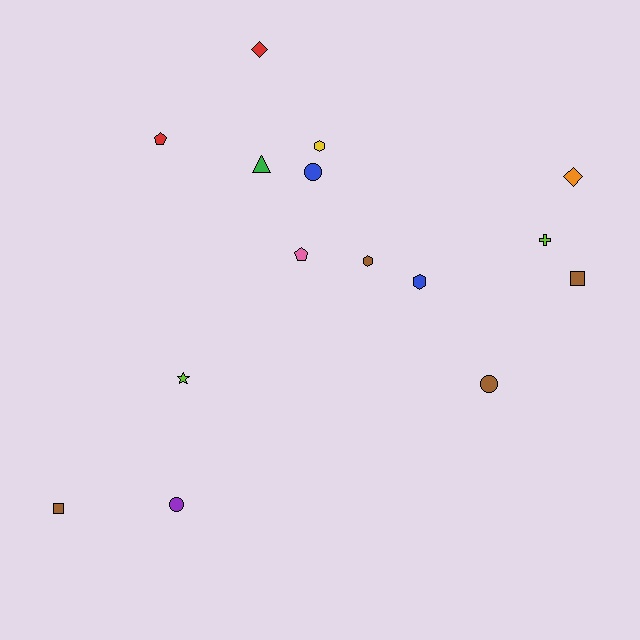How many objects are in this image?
There are 15 objects.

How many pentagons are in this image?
There are 2 pentagons.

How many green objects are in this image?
There is 1 green object.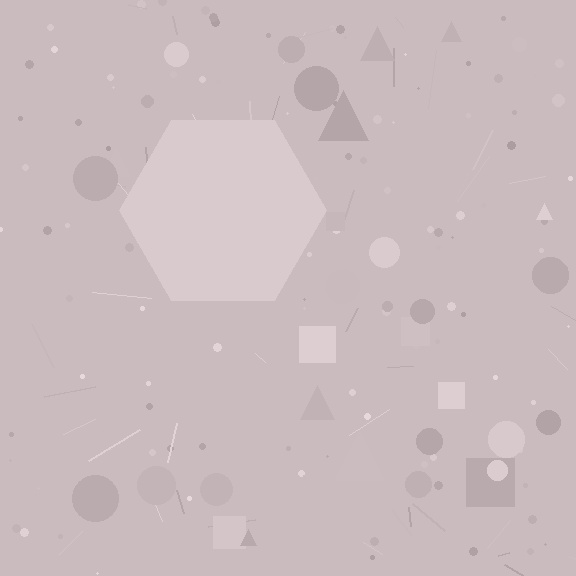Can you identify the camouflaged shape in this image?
The camouflaged shape is a hexagon.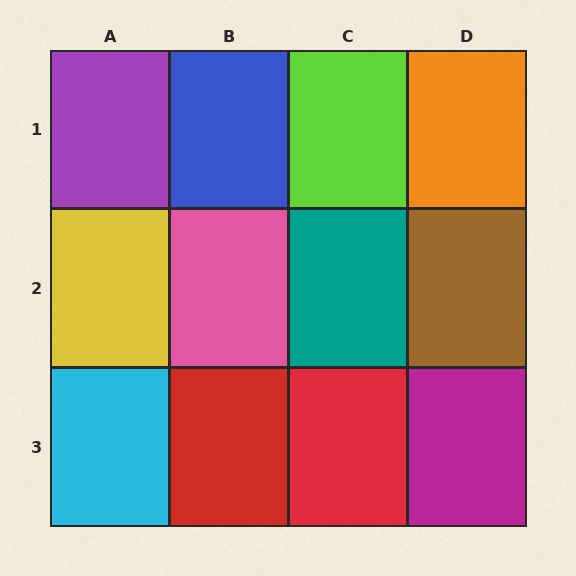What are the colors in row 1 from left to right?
Purple, blue, lime, orange.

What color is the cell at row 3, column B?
Red.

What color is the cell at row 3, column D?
Magenta.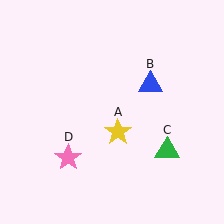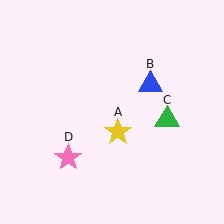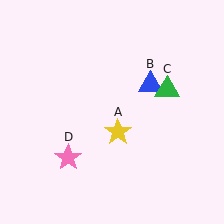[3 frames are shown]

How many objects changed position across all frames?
1 object changed position: green triangle (object C).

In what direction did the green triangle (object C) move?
The green triangle (object C) moved up.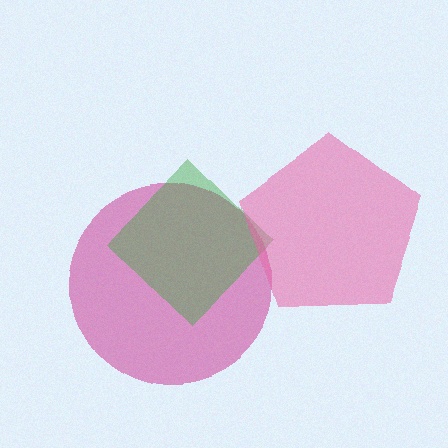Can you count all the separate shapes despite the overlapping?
Yes, there are 3 separate shapes.